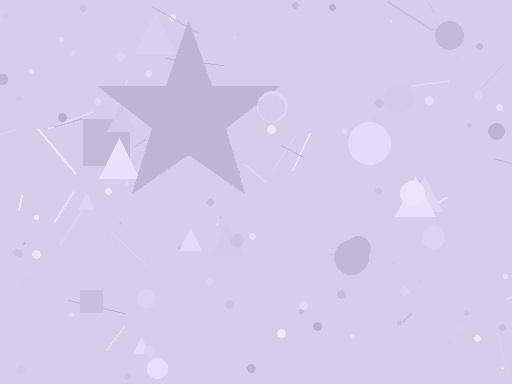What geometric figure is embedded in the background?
A star is embedded in the background.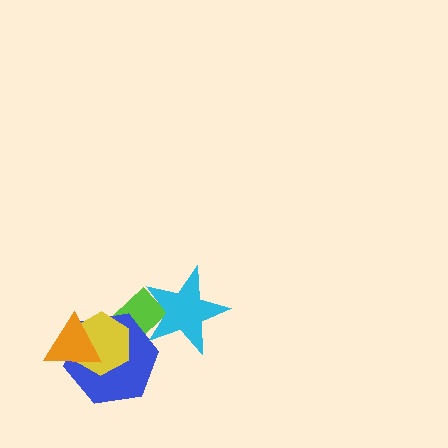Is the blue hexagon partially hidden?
Yes, it is partially covered by another shape.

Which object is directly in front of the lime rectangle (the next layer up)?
The blue hexagon is directly in front of the lime rectangle.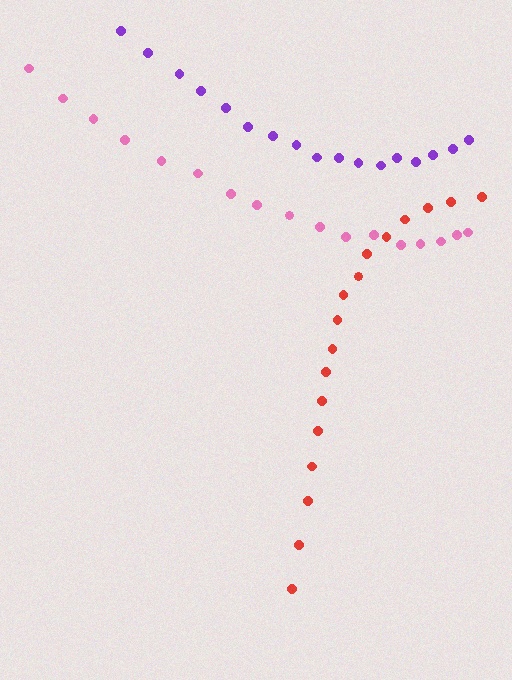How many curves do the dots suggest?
There are 3 distinct paths.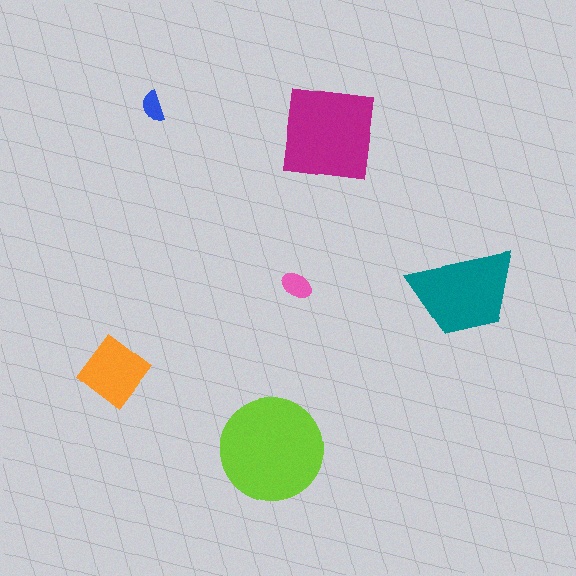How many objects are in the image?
There are 6 objects in the image.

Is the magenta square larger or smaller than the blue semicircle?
Larger.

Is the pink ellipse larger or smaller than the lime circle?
Smaller.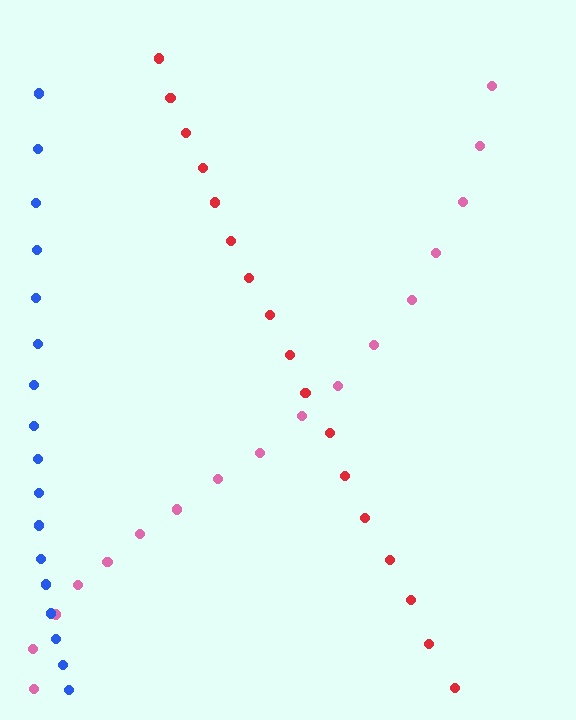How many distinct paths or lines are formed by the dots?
There are 3 distinct paths.